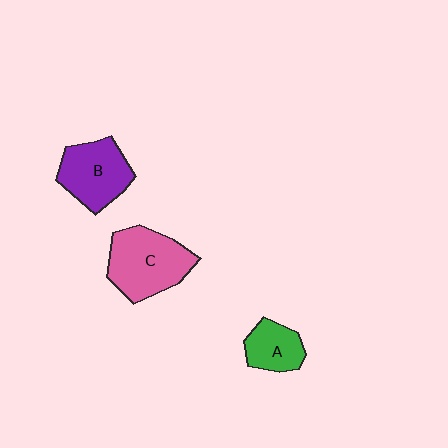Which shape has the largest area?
Shape C (pink).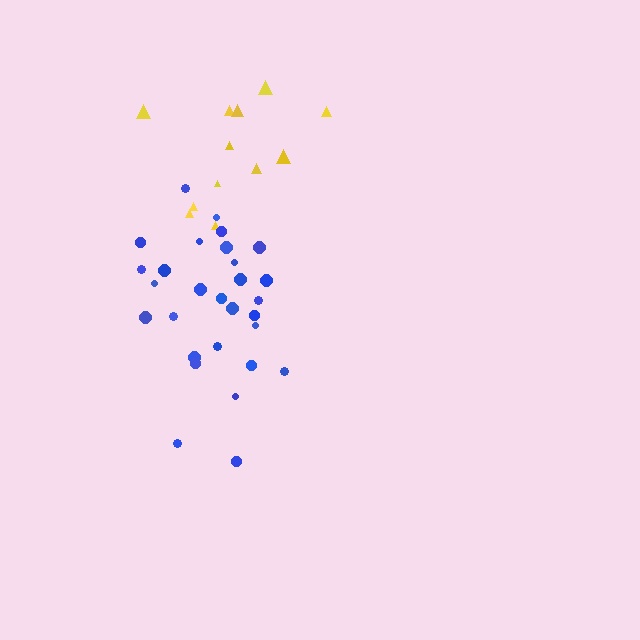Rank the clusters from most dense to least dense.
blue, yellow.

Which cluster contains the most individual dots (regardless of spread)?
Blue (29).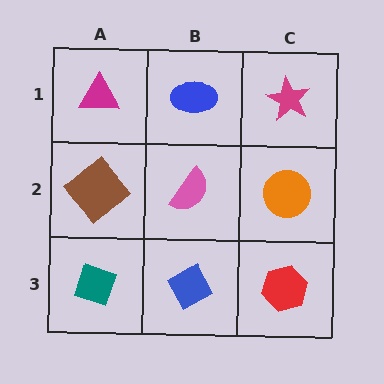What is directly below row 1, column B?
A pink semicircle.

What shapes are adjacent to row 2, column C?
A magenta star (row 1, column C), a red hexagon (row 3, column C), a pink semicircle (row 2, column B).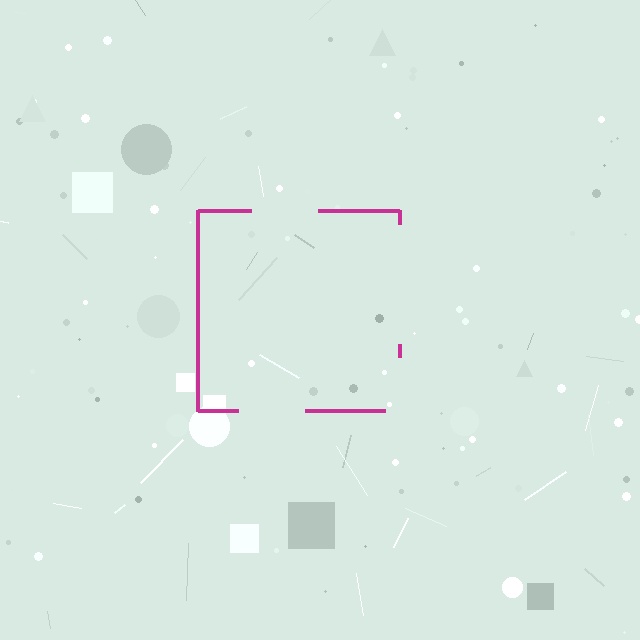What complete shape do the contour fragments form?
The contour fragments form a square.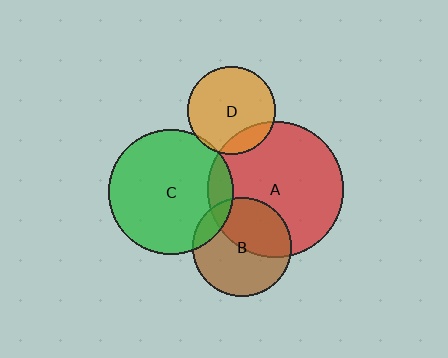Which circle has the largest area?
Circle A (red).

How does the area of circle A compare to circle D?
Approximately 2.4 times.